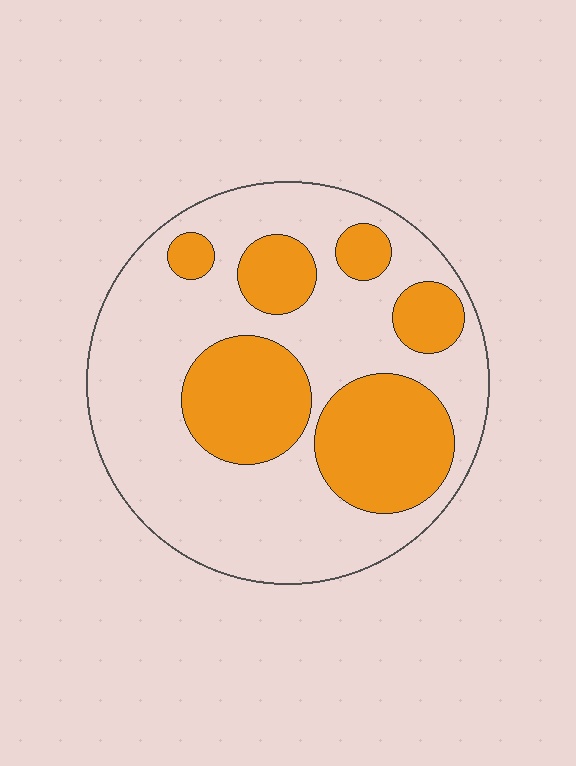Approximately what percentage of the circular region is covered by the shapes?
Approximately 35%.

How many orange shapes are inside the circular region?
6.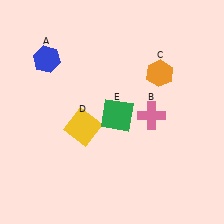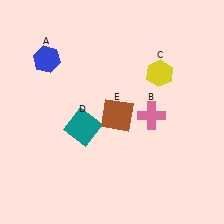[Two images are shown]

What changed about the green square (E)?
In Image 1, E is green. In Image 2, it changed to brown.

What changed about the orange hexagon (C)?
In Image 1, C is orange. In Image 2, it changed to yellow.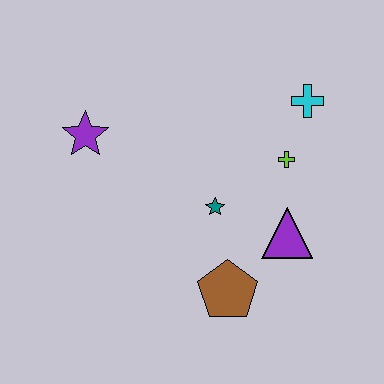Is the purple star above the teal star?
Yes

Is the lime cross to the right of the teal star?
Yes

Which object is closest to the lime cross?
The cyan cross is closest to the lime cross.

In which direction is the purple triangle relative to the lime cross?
The purple triangle is below the lime cross.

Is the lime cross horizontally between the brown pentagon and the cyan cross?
Yes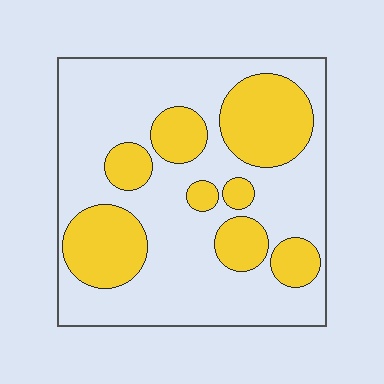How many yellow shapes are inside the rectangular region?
8.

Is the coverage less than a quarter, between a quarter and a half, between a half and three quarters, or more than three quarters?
Between a quarter and a half.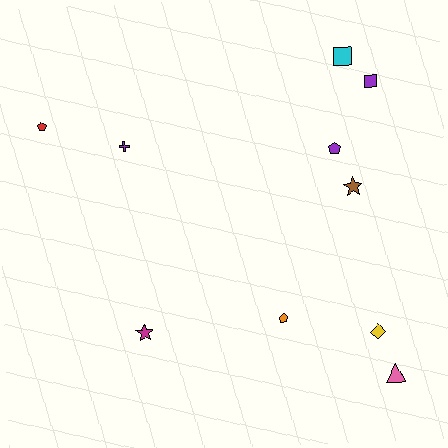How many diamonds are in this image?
There is 1 diamond.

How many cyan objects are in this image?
There is 1 cyan object.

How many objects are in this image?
There are 10 objects.